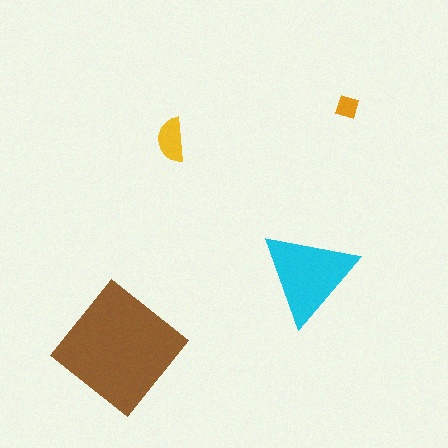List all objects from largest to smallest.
The brown diamond, the cyan triangle, the yellow semicircle, the orange diamond.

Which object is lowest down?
The brown diamond is bottommost.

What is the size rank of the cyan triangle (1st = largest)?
2nd.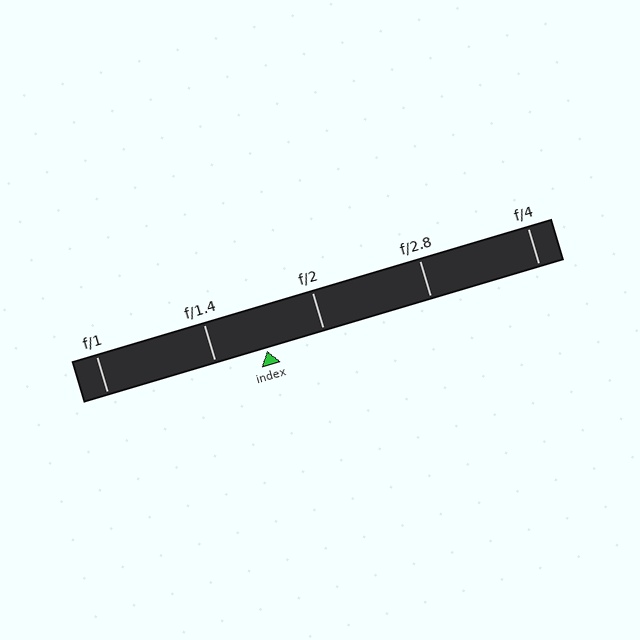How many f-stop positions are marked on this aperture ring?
There are 5 f-stop positions marked.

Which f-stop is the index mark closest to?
The index mark is closest to f/1.4.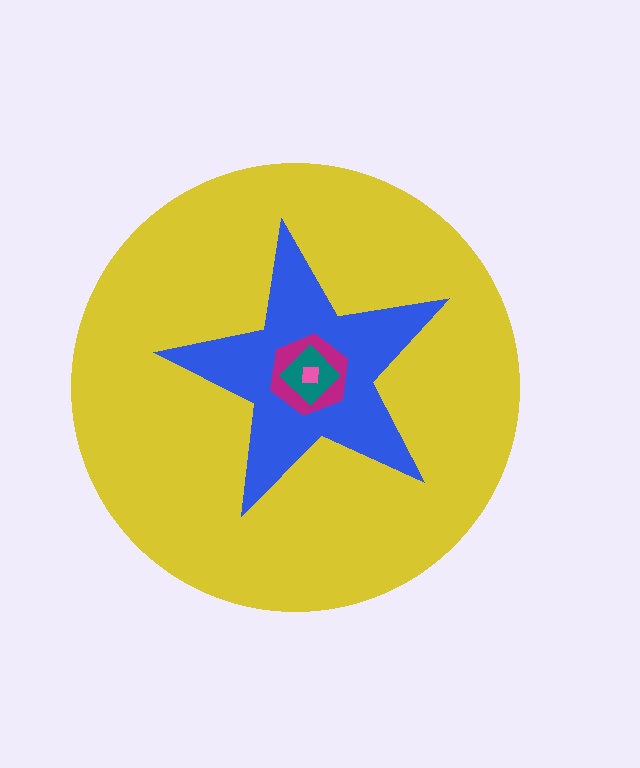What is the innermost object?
The pink square.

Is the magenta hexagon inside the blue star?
Yes.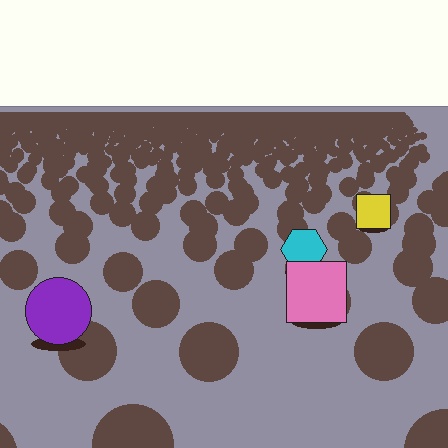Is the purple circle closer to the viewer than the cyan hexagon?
Yes. The purple circle is closer — you can tell from the texture gradient: the ground texture is coarser near it.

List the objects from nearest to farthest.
From nearest to farthest: the purple circle, the pink square, the cyan hexagon, the yellow square.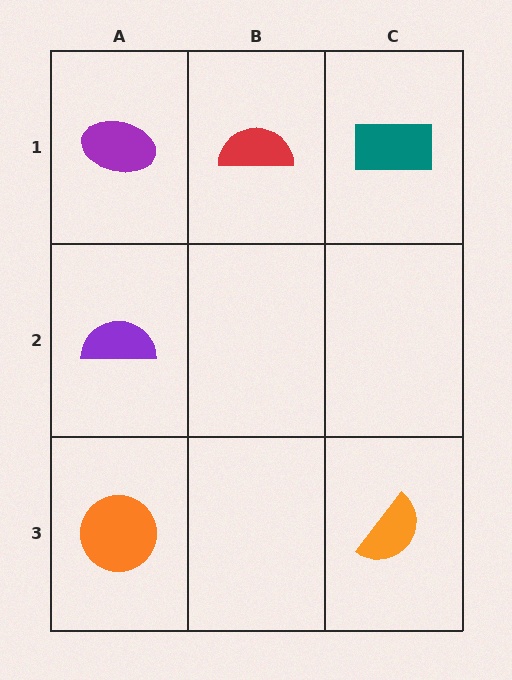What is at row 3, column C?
An orange semicircle.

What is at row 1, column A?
A purple ellipse.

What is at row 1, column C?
A teal rectangle.